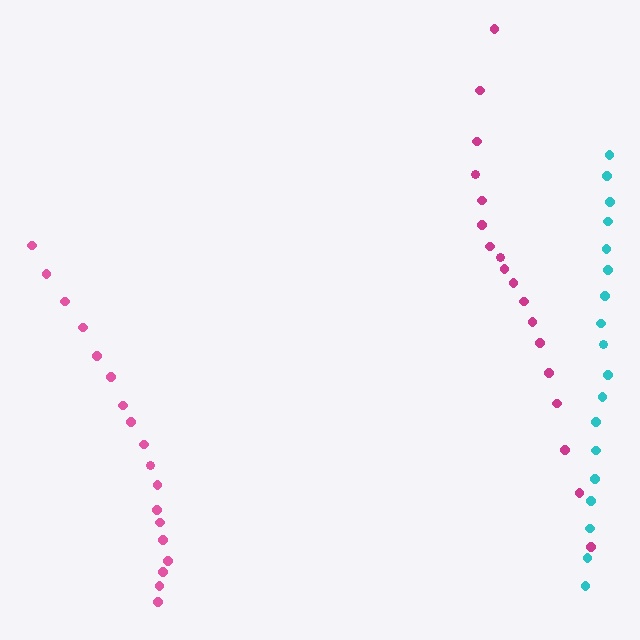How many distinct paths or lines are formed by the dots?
There are 3 distinct paths.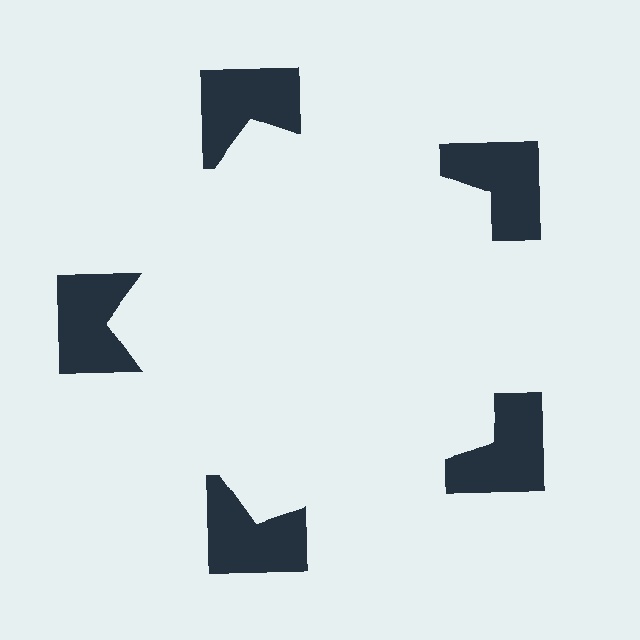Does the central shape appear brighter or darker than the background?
It typically appears slightly brighter than the background, even though no actual brightness change is drawn.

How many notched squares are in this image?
There are 5 — one at each vertex of the illusory pentagon.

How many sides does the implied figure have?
5 sides.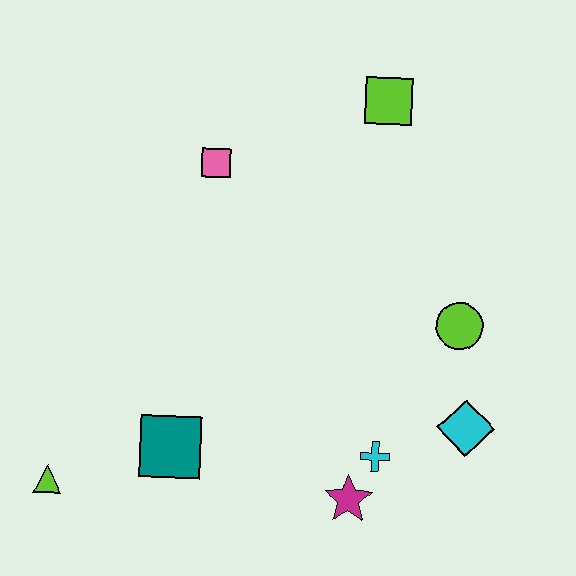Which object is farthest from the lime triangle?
The lime square is farthest from the lime triangle.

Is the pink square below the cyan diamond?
No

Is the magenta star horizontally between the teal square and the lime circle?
Yes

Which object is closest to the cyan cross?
The magenta star is closest to the cyan cross.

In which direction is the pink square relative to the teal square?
The pink square is above the teal square.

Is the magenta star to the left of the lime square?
Yes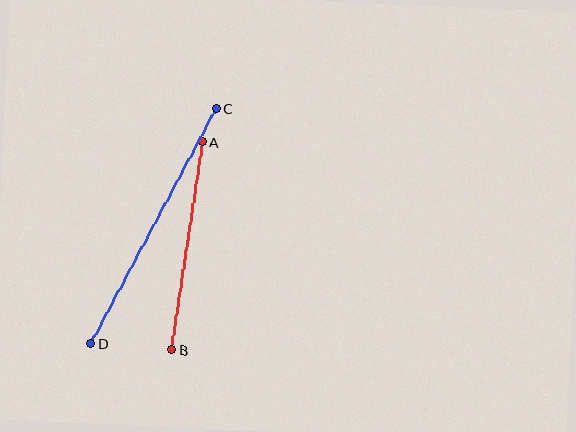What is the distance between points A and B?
The distance is approximately 210 pixels.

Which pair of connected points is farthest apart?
Points C and D are farthest apart.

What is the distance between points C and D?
The distance is approximately 266 pixels.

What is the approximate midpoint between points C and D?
The midpoint is at approximately (154, 226) pixels.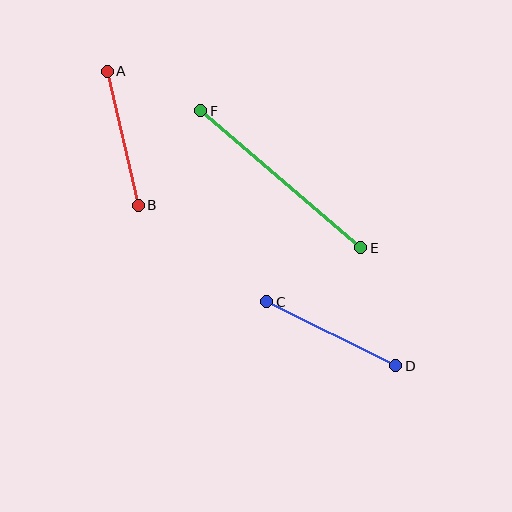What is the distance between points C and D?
The distance is approximately 144 pixels.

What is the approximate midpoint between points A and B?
The midpoint is at approximately (123, 138) pixels.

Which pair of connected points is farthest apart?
Points E and F are farthest apart.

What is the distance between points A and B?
The distance is approximately 138 pixels.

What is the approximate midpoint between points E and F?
The midpoint is at approximately (281, 179) pixels.